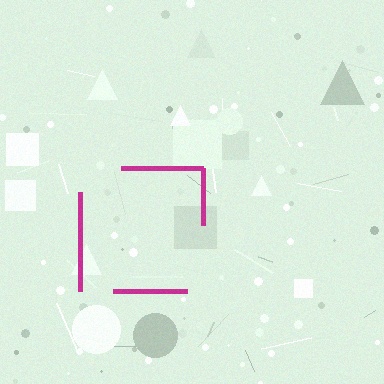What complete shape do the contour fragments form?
The contour fragments form a square.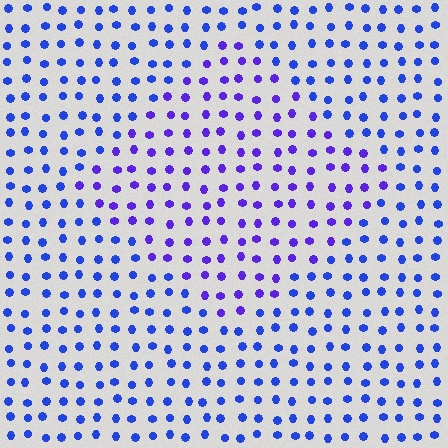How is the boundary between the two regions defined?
The boundary is defined purely by a slight shift in hue (about 29 degrees). Spacing, size, and orientation are identical on both sides.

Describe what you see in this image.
The image is filled with small blue elements in a uniform arrangement. A diamond-shaped region is visible where the elements are tinted to a slightly different hue, forming a subtle color boundary.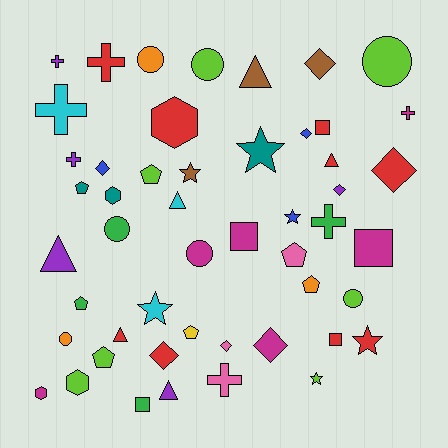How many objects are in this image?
There are 50 objects.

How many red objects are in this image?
There are 9 red objects.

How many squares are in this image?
There are 5 squares.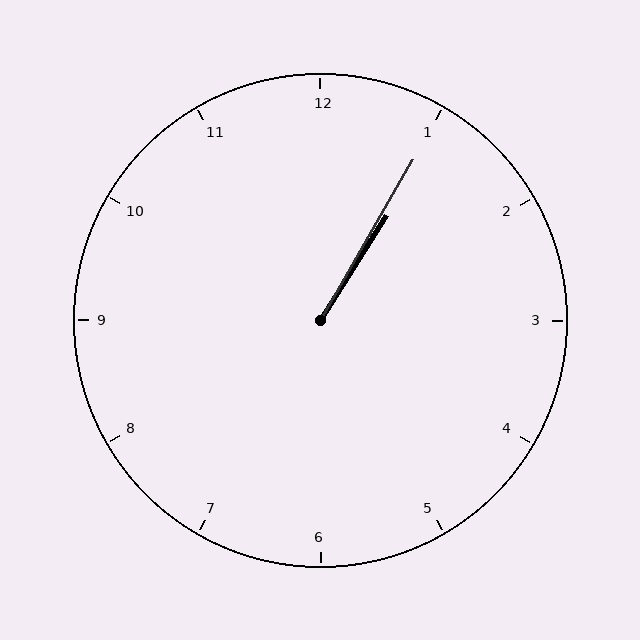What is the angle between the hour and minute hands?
Approximately 2 degrees.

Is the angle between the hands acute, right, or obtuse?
It is acute.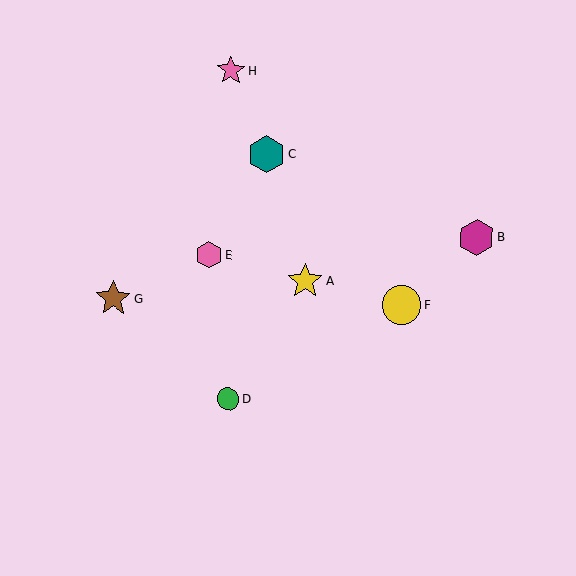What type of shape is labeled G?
Shape G is a brown star.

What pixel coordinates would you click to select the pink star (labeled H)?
Click at (231, 70) to select the pink star H.